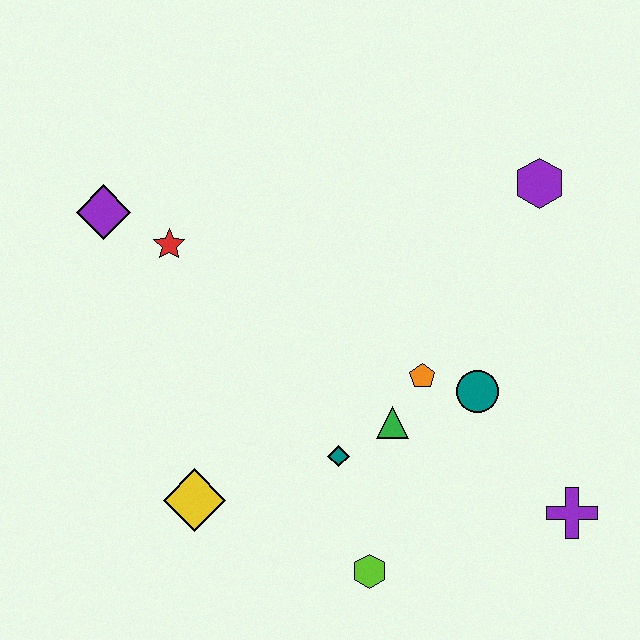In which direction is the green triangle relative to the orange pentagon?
The green triangle is below the orange pentagon.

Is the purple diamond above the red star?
Yes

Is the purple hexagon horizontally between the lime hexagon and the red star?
No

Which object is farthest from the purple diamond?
The purple cross is farthest from the purple diamond.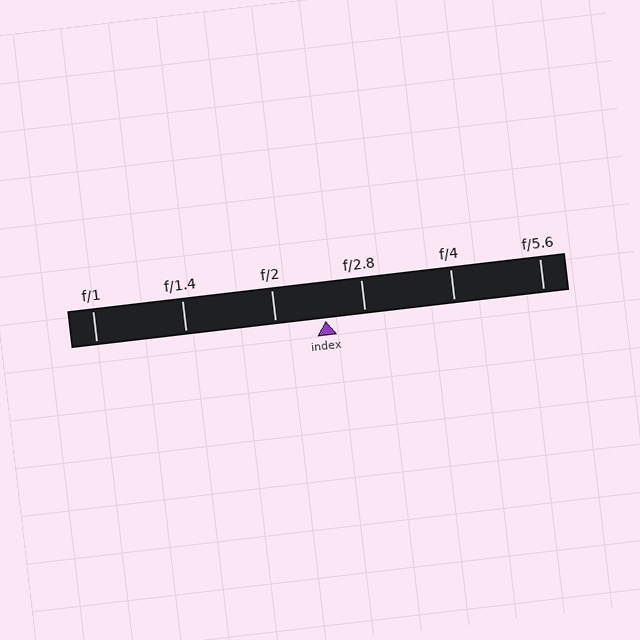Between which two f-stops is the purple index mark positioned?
The index mark is between f/2 and f/2.8.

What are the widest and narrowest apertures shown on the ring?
The widest aperture shown is f/1 and the narrowest is f/5.6.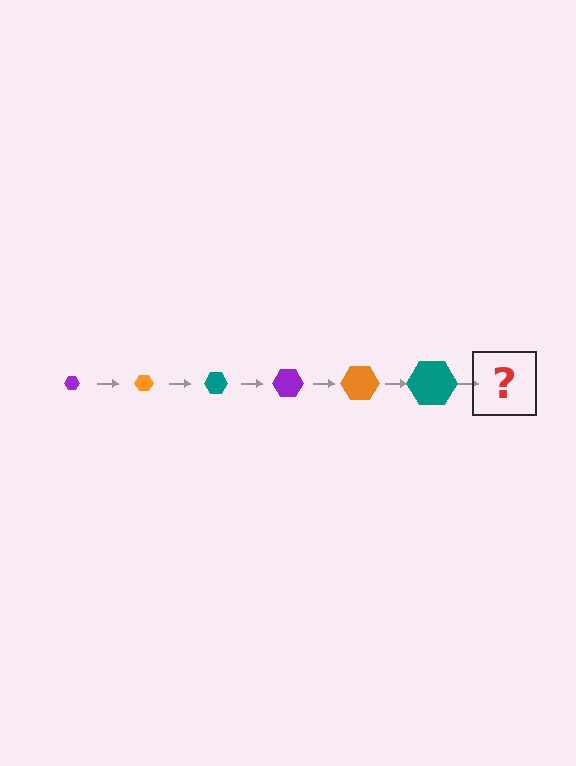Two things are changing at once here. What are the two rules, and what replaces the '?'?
The two rules are that the hexagon grows larger each step and the color cycles through purple, orange, and teal. The '?' should be a purple hexagon, larger than the previous one.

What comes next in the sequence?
The next element should be a purple hexagon, larger than the previous one.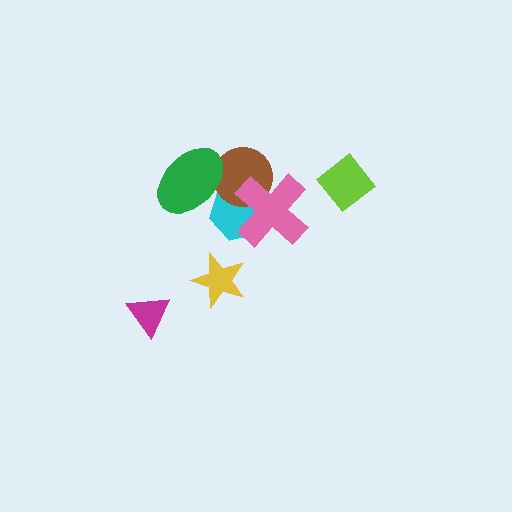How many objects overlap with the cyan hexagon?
3 objects overlap with the cyan hexagon.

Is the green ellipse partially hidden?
No, no other shape covers it.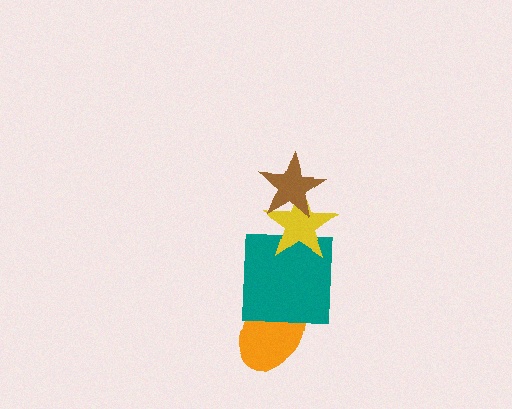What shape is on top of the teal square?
The yellow star is on top of the teal square.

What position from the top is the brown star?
The brown star is 1st from the top.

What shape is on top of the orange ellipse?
The teal square is on top of the orange ellipse.